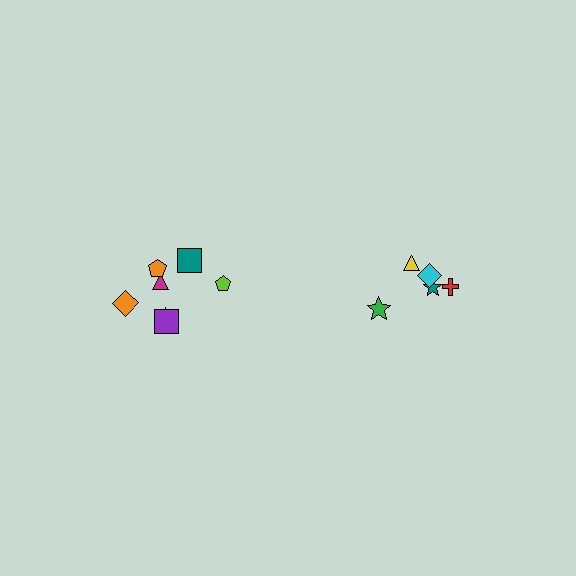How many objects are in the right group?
There are 5 objects.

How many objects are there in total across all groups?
There are 12 objects.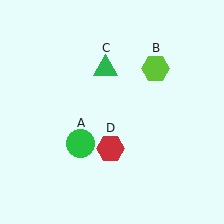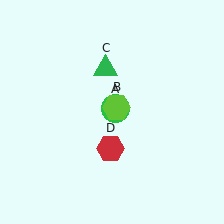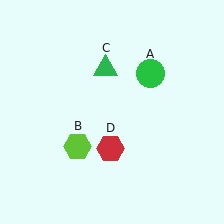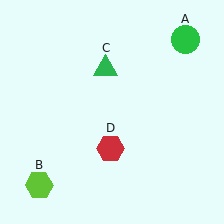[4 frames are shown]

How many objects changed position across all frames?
2 objects changed position: green circle (object A), lime hexagon (object B).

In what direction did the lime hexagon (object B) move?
The lime hexagon (object B) moved down and to the left.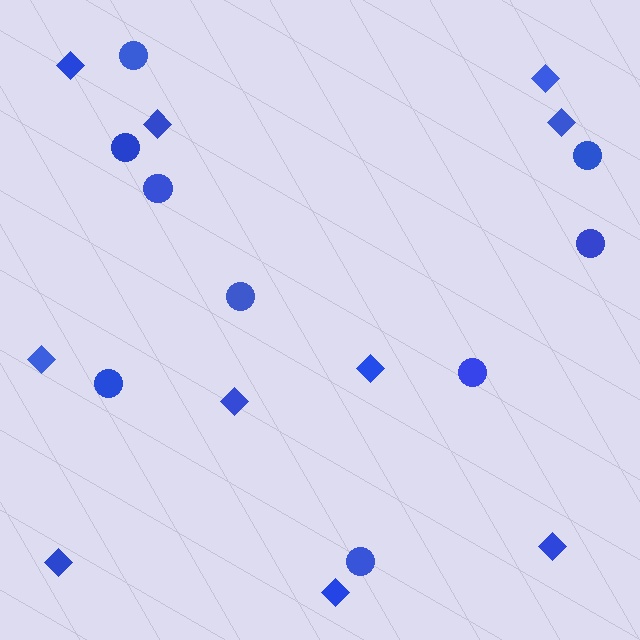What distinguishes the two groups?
There are 2 groups: one group of circles (9) and one group of diamonds (10).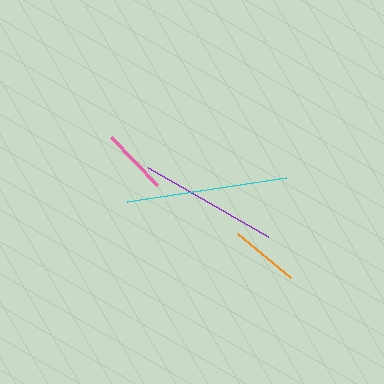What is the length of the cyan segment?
The cyan segment is approximately 161 pixels long.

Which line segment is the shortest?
The pink line is the shortest at approximately 66 pixels.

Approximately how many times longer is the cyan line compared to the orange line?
The cyan line is approximately 2.3 times the length of the orange line.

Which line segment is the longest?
The cyan line is the longest at approximately 161 pixels.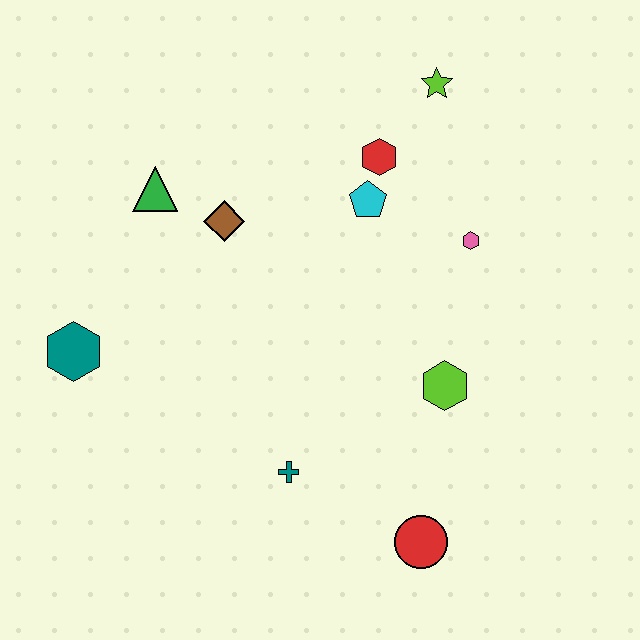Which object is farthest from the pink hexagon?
The teal hexagon is farthest from the pink hexagon.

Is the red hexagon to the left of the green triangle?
No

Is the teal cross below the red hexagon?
Yes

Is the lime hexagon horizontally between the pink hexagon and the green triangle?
Yes